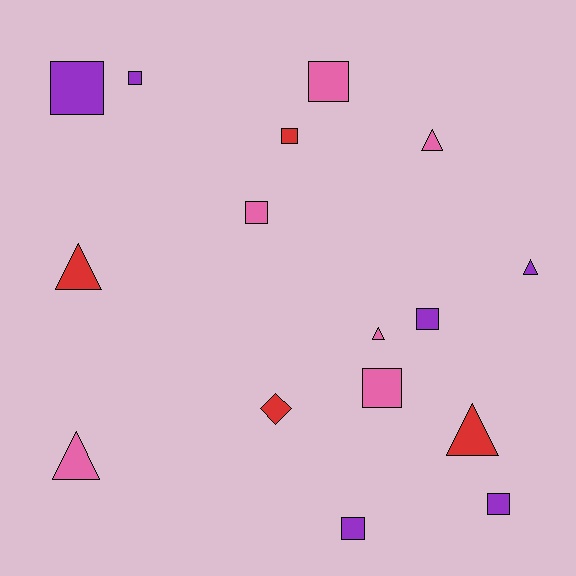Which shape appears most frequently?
Square, with 9 objects.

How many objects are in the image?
There are 16 objects.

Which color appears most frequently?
Purple, with 6 objects.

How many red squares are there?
There is 1 red square.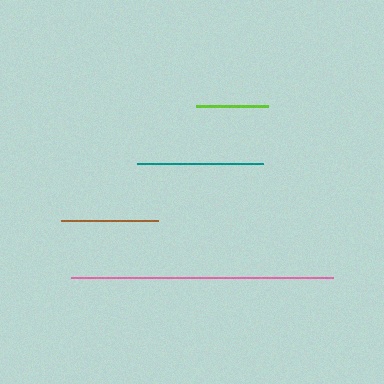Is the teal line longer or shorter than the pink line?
The pink line is longer than the teal line.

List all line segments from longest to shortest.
From longest to shortest: pink, teal, brown, lime.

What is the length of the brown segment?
The brown segment is approximately 97 pixels long.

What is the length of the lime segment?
The lime segment is approximately 72 pixels long.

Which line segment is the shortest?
The lime line is the shortest at approximately 72 pixels.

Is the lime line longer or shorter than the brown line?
The brown line is longer than the lime line.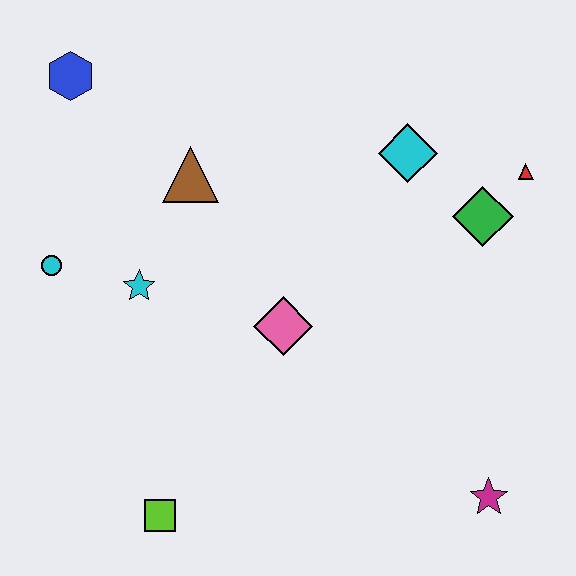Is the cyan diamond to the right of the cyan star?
Yes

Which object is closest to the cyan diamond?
The green diamond is closest to the cyan diamond.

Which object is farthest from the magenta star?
The blue hexagon is farthest from the magenta star.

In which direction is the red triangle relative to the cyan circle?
The red triangle is to the right of the cyan circle.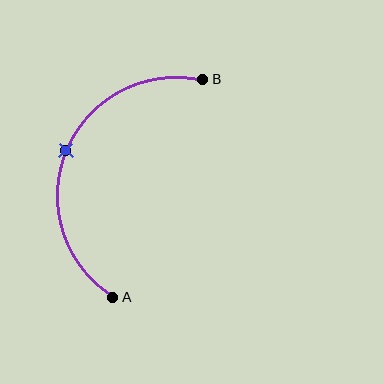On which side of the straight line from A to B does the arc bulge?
The arc bulges to the left of the straight line connecting A and B.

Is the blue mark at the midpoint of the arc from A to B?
Yes. The blue mark lies on the arc at equal arc-length from both A and B — it is the arc midpoint.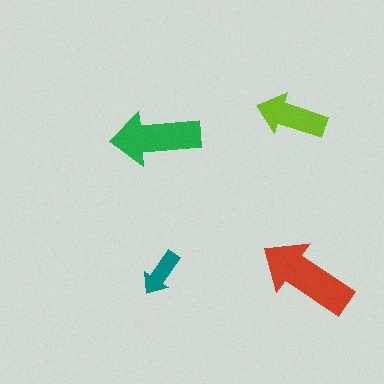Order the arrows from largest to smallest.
the red one, the green one, the lime one, the teal one.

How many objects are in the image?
There are 4 objects in the image.